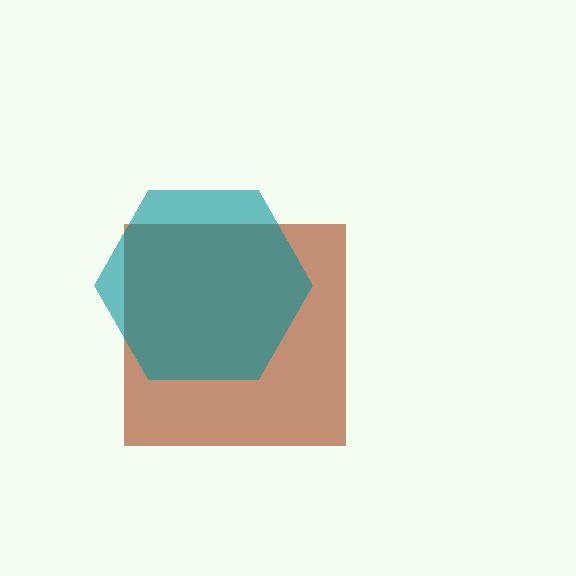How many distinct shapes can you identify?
There are 2 distinct shapes: a brown square, a teal hexagon.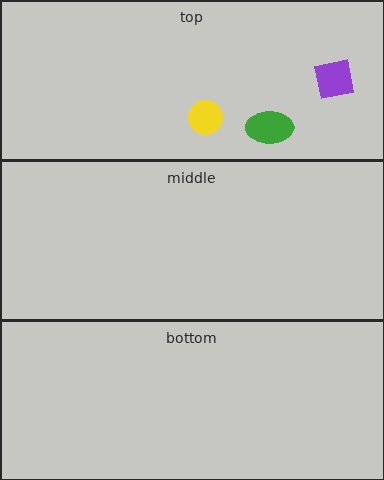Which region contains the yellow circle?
The top region.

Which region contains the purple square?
The top region.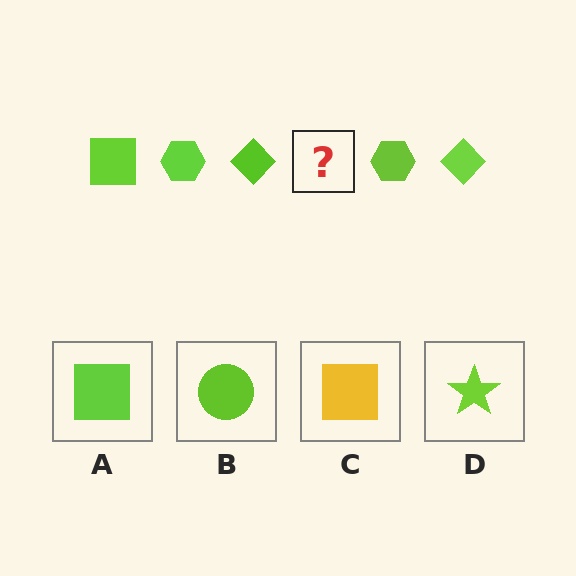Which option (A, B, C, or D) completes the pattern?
A.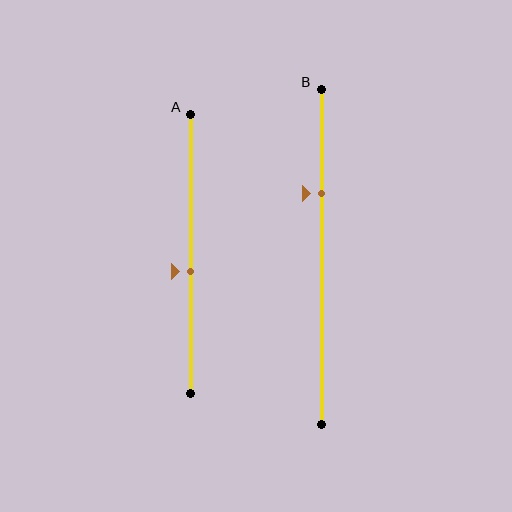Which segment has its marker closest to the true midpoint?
Segment A has its marker closest to the true midpoint.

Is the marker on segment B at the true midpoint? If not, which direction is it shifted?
No, the marker on segment B is shifted upward by about 19% of the segment length.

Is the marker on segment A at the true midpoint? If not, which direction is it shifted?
No, the marker on segment A is shifted downward by about 6% of the segment length.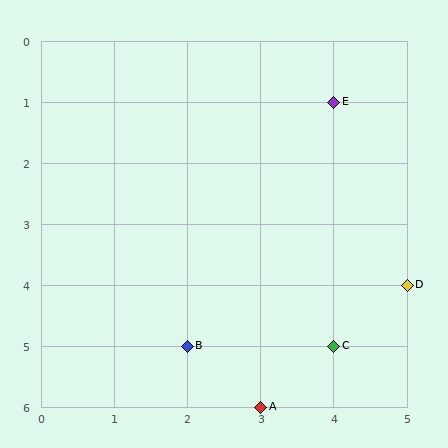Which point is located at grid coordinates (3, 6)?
Point A is at (3, 6).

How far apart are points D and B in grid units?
Points D and B are 3 columns and 1 row apart (about 3.2 grid units diagonally).